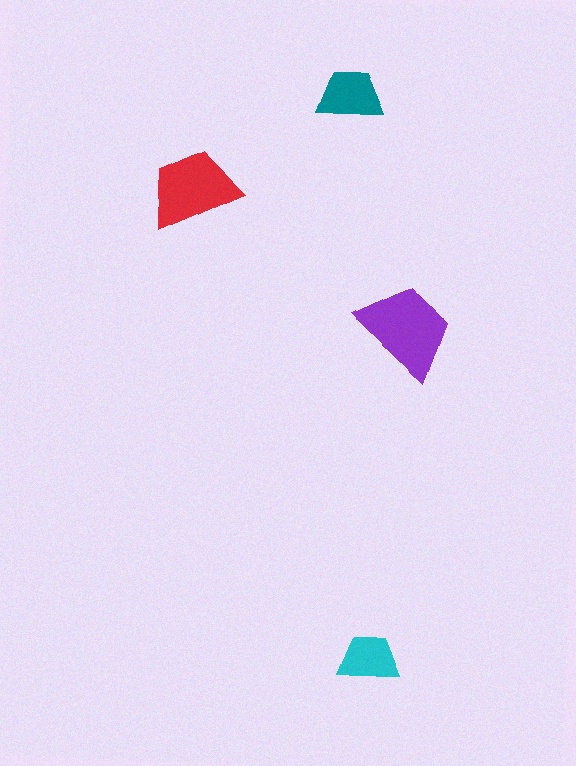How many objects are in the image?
There are 4 objects in the image.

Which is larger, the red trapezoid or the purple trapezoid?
The purple one.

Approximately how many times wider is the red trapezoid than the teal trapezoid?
About 1.5 times wider.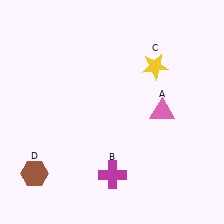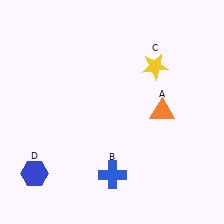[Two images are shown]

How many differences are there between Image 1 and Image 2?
There are 3 differences between the two images.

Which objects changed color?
A changed from pink to orange. B changed from magenta to blue. D changed from brown to blue.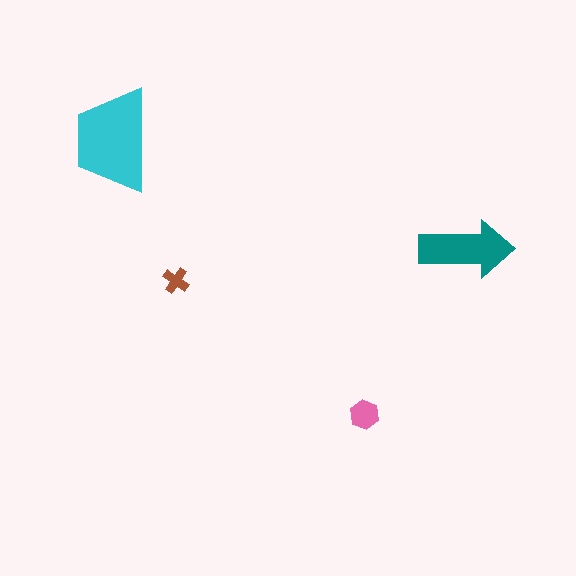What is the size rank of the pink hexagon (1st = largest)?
3rd.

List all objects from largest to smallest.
The cyan trapezoid, the teal arrow, the pink hexagon, the brown cross.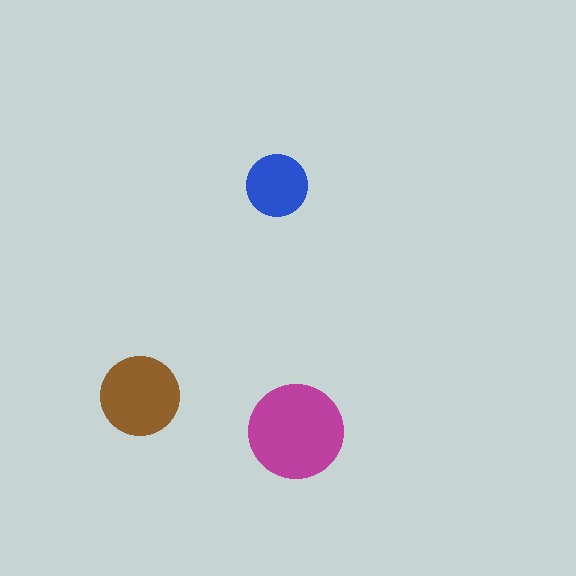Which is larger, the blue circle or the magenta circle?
The magenta one.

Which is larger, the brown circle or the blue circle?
The brown one.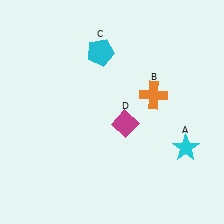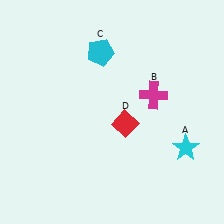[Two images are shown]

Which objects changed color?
B changed from orange to magenta. D changed from magenta to red.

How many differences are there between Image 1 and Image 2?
There are 2 differences between the two images.